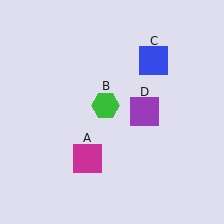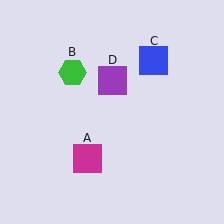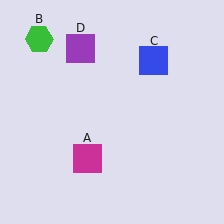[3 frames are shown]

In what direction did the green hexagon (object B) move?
The green hexagon (object B) moved up and to the left.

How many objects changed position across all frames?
2 objects changed position: green hexagon (object B), purple square (object D).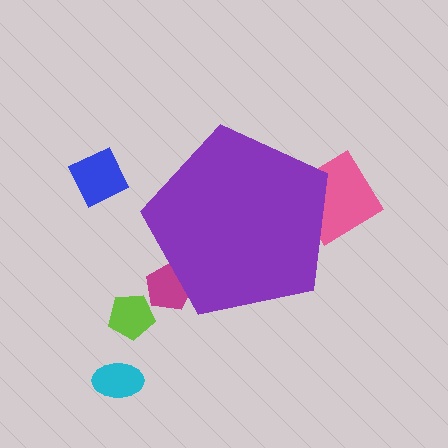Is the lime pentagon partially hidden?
No, the lime pentagon is fully visible.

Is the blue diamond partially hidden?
No, the blue diamond is fully visible.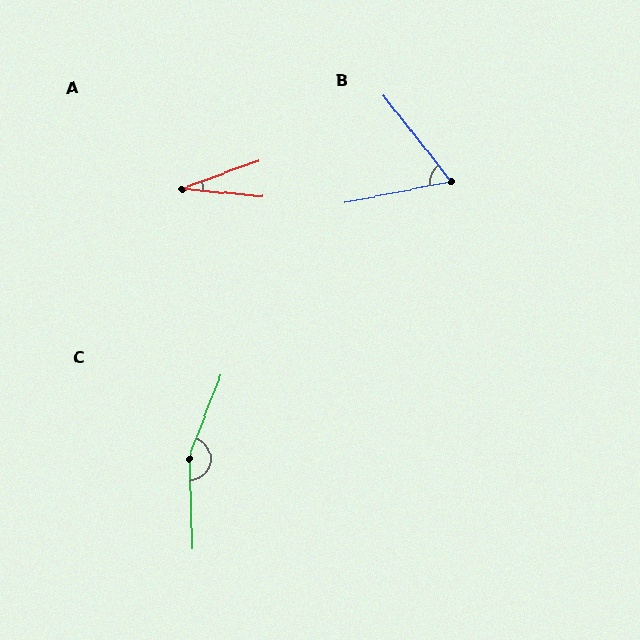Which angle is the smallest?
A, at approximately 25 degrees.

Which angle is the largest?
C, at approximately 157 degrees.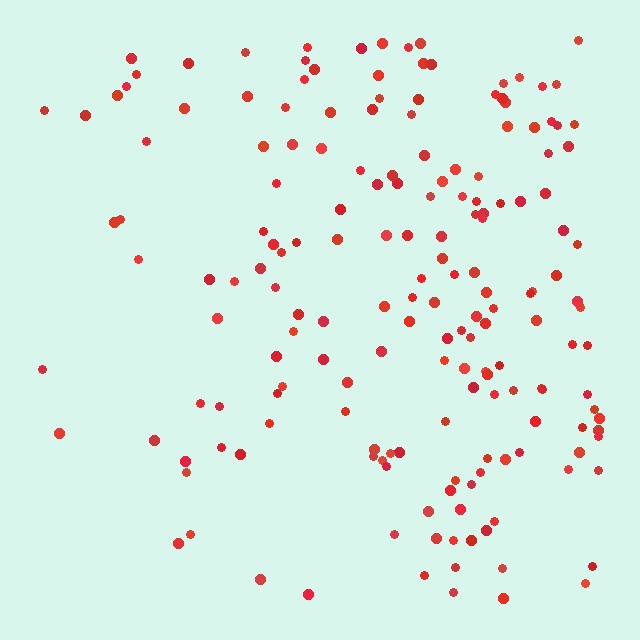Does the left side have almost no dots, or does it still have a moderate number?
Still a moderate number, just noticeably fewer than the right.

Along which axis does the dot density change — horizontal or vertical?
Horizontal.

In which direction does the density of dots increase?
From left to right, with the right side densest.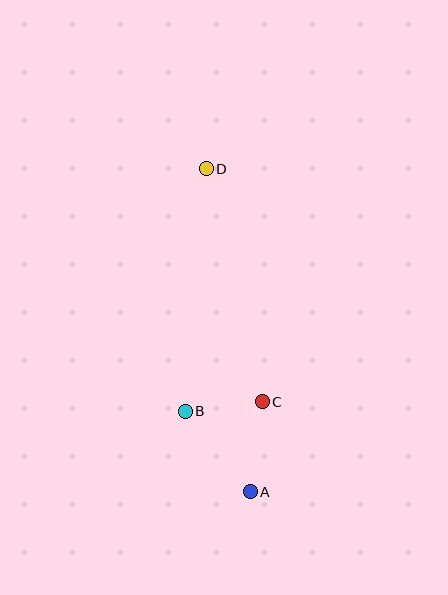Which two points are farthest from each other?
Points A and D are farthest from each other.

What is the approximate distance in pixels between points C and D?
The distance between C and D is approximately 240 pixels.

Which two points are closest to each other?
Points B and C are closest to each other.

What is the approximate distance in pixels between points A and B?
The distance between A and B is approximately 103 pixels.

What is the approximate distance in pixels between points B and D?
The distance between B and D is approximately 244 pixels.